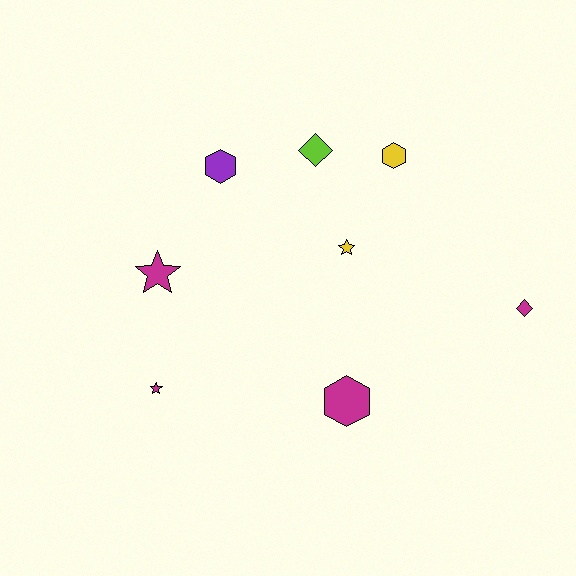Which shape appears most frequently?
Star, with 3 objects.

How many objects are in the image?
There are 8 objects.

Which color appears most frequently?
Magenta, with 4 objects.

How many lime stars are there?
There are no lime stars.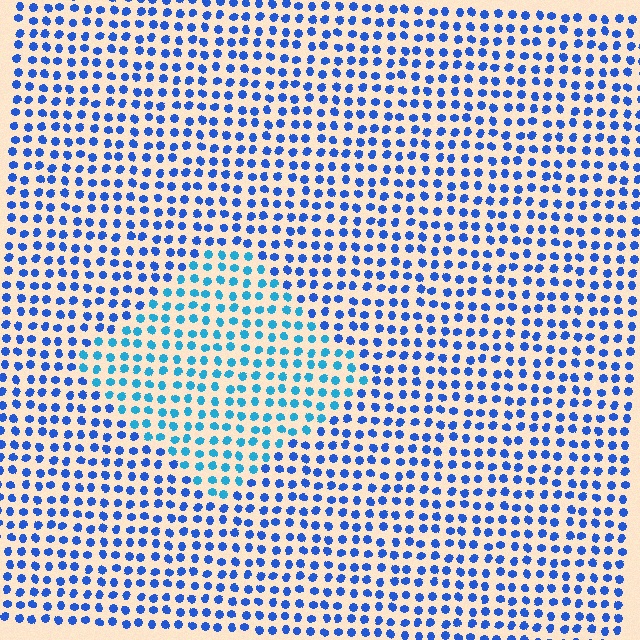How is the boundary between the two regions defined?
The boundary is defined purely by a slight shift in hue (about 28 degrees). Spacing, size, and orientation are identical on both sides.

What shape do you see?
I see a diamond.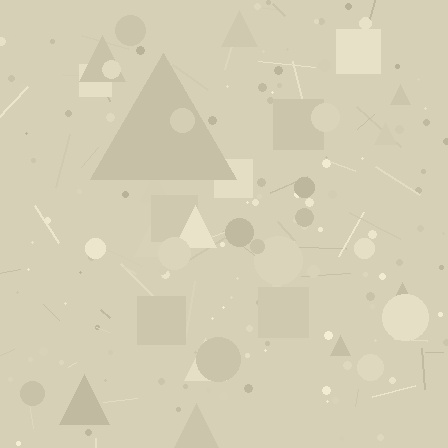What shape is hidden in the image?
A triangle is hidden in the image.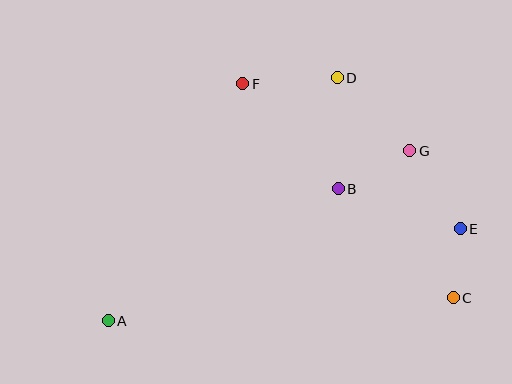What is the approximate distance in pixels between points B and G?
The distance between B and G is approximately 81 pixels.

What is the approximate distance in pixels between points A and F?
The distance between A and F is approximately 272 pixels.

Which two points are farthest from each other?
Points A and E are farthest from each other.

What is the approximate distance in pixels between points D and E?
The distance between D and E is approximately 195 pixels.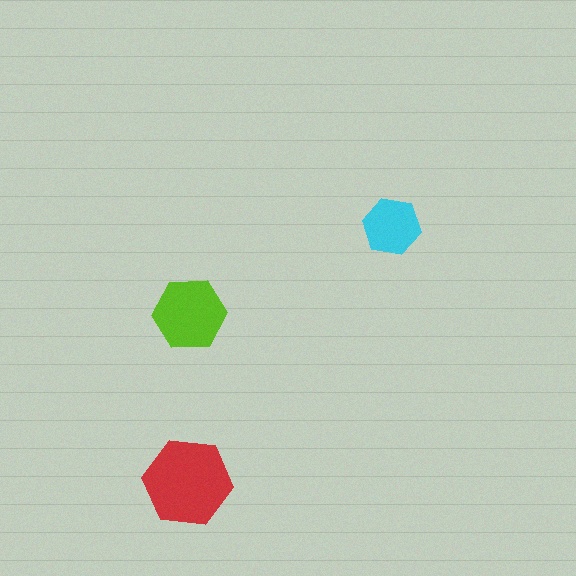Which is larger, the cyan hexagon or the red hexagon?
The red one.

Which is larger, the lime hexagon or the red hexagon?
The red one.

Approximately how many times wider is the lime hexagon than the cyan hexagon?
About 1.5 times wider.